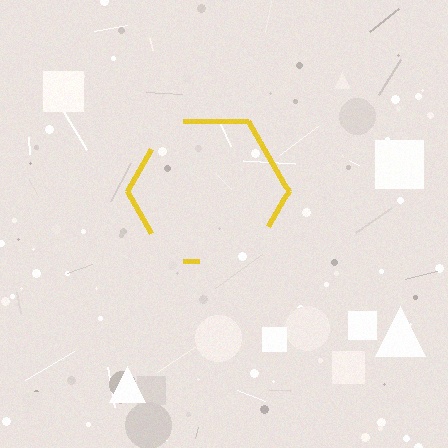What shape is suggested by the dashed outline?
The dashed outline suggests a hexagon.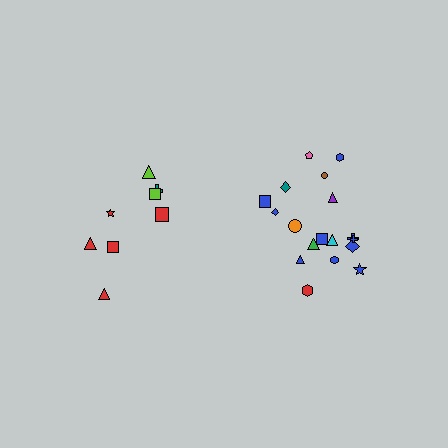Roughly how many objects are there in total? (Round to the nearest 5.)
Roughly 25 objects in total.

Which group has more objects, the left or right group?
The right group.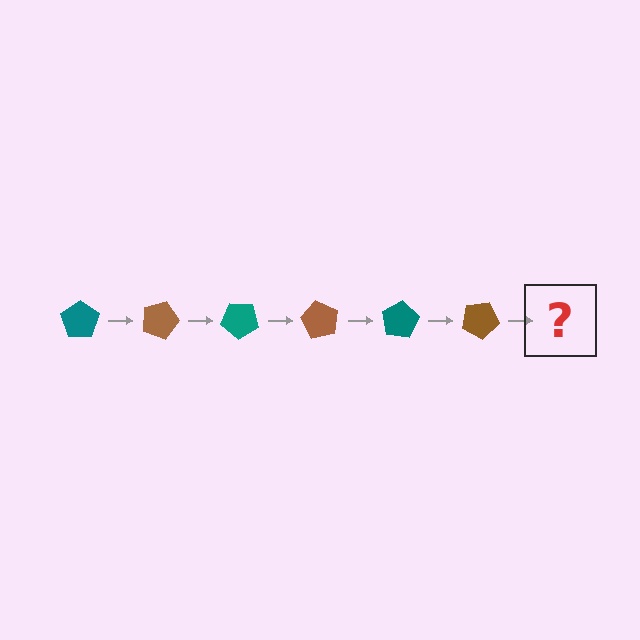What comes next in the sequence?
The next element should be a teal pentagon, rotated 120 degrees from the start.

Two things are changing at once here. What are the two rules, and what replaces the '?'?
The two rules are that it rotates 20 degrees each step and the color cycles through teal and brown. The '?' should be a teal pentagon, rotated 120 degrees from the start.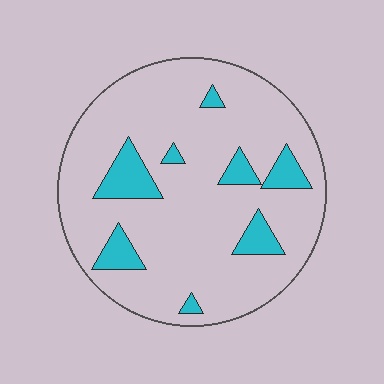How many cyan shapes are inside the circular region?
8.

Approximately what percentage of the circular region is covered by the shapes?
Approximately 15%.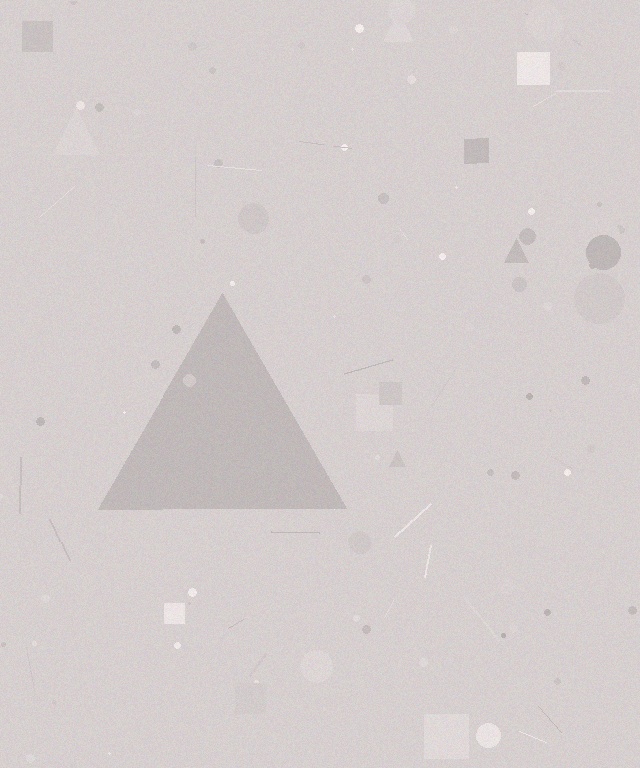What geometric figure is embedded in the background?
A triangle is embedded in the background.